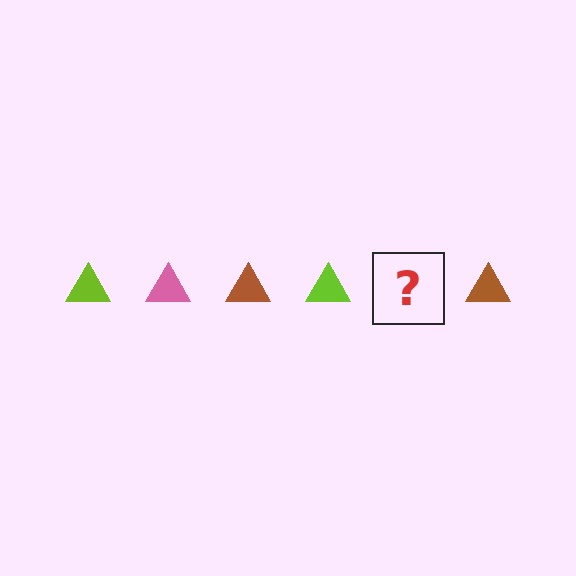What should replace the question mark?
The question mark should be replaced with a pink triangle.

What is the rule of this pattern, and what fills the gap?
The rule is that the pattern cycles through lime, pink, brown triangles. The gap should be filled with a pink triangle.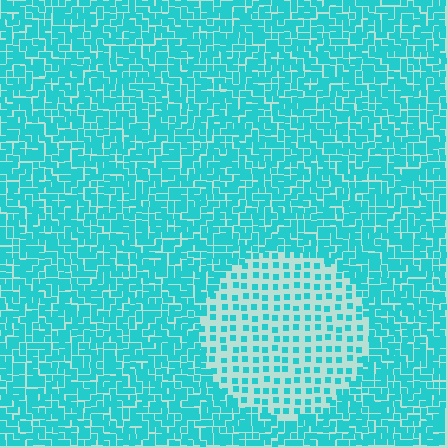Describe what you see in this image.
The image contains small cyan elements arranged at two different densities. A circle-shaped region is visible where the elements are less densely packed than the surrounding area.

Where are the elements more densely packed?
The elements are more densely packed outside the circle boundary.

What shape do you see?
I see a circle.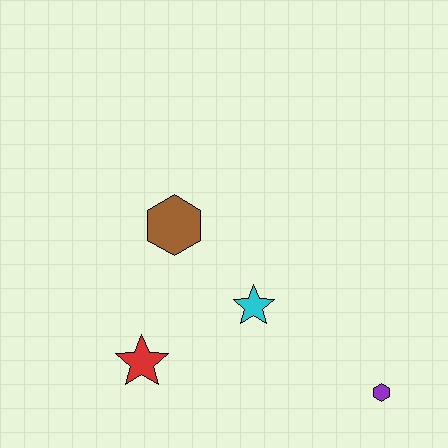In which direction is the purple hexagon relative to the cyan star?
The purple hexagon is to the right of the cyan star.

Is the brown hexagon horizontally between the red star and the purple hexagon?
Yes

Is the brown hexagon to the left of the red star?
No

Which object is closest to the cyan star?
The brown hexagon is closest to the cyan star.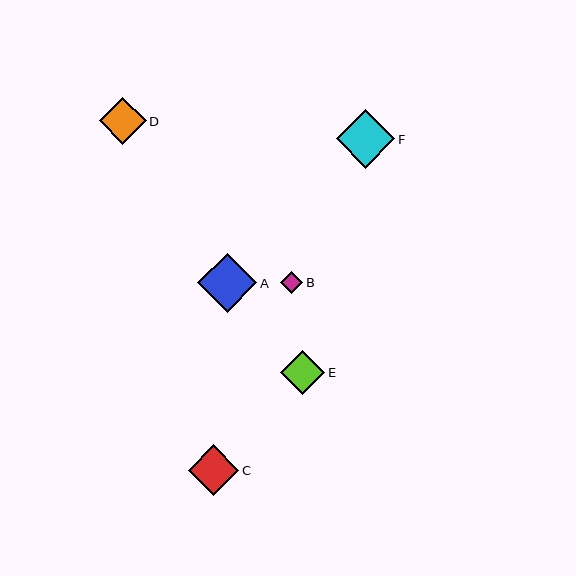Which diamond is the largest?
Diamond A is the largest with a size of approximately 60 pixels.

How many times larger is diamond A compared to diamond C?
Diamond A is approximately 1.2 times the size of diamond C.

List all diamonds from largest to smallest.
From largest to smallest: A, F, C, D, E, B.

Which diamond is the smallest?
Diamond B is the smallest with a size of approximately 22 pixels.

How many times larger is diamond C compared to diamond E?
Diamond C is approximately 1.1 times the size of diamond E.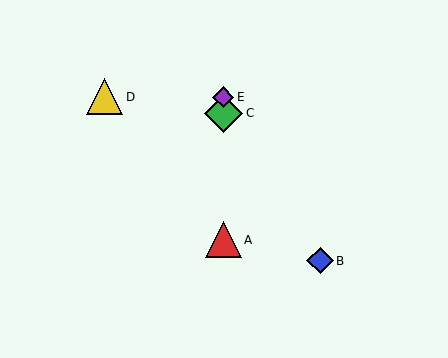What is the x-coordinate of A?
Object A is at x≈223.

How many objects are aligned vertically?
3 objects (A, C, E) are aligned vertically.